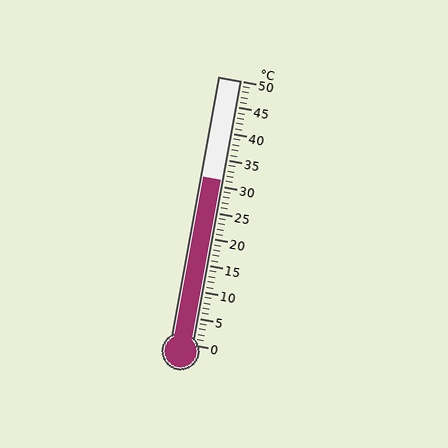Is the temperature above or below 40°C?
The temperature is below 40°C.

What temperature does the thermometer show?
The thermometer shows approximately 31°C.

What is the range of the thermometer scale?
The thermometer scale ranges from 0°C to 50°C.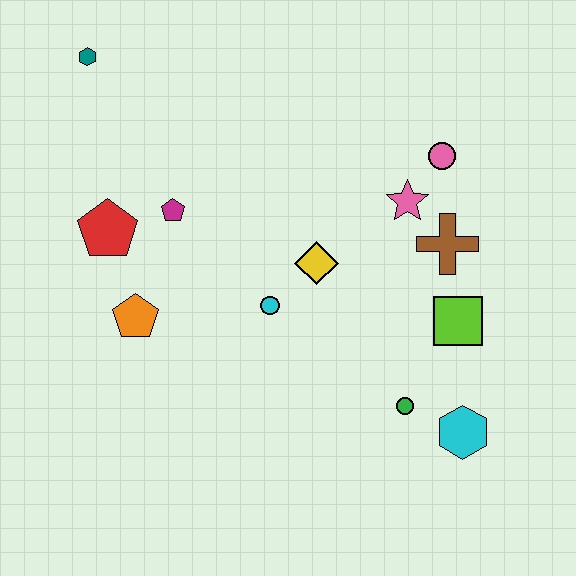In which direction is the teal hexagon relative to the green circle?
The teal hexagon is above the green circle.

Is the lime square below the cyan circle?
Yes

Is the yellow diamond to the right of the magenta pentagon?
Yes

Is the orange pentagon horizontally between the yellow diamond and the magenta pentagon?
No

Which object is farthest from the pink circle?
The teal hexagon is farthest from the pink circle.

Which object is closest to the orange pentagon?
The red pentagon is closest to the orange pentagon.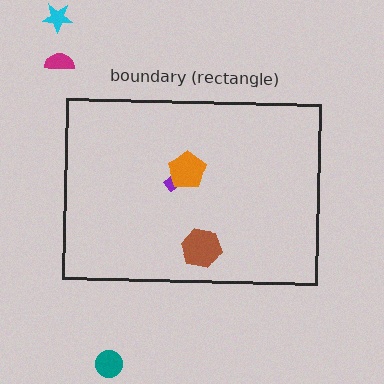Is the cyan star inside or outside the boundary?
Outside.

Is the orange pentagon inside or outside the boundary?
Inside.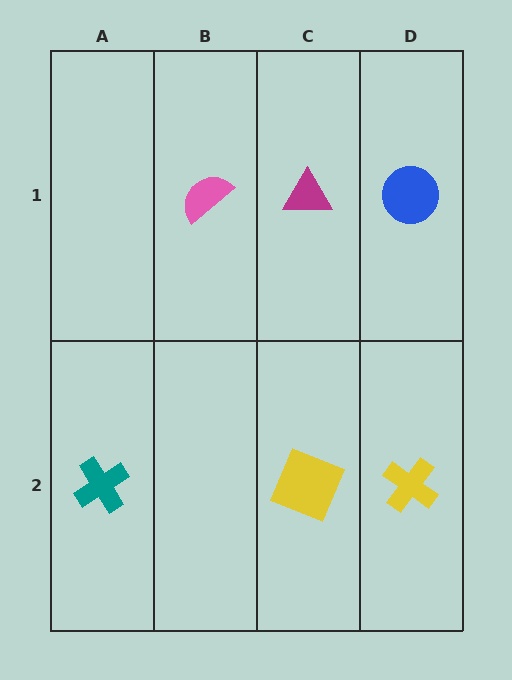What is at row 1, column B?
A pink semicircle.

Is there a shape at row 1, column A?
No, that cell is empty.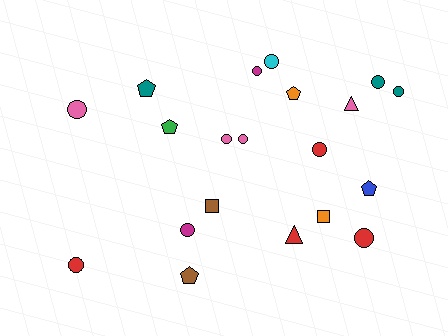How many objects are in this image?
There are 20 objects.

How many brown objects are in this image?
There are 2 brown objects.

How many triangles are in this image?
There are 2 triangles.